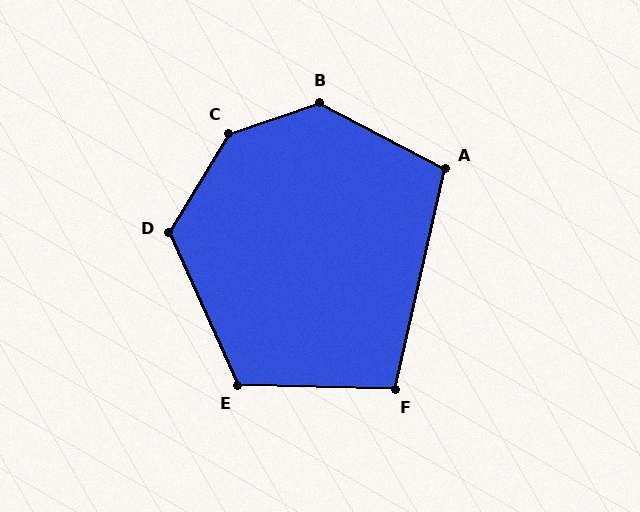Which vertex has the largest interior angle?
C, at approximately 140 degrees.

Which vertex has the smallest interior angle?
F, at approximately 101 degrees.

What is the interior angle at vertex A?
Approximately 105 degrees (obtuse).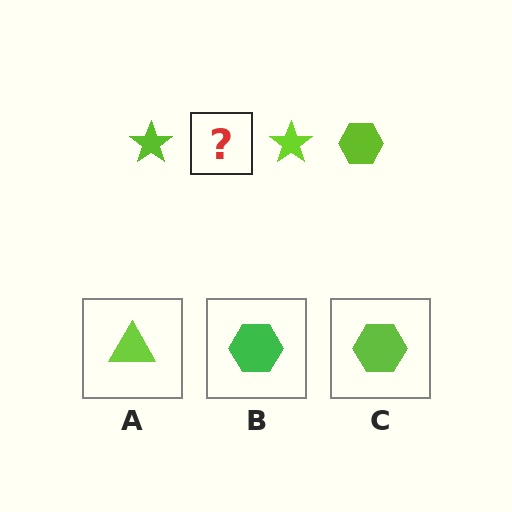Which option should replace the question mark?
Option C.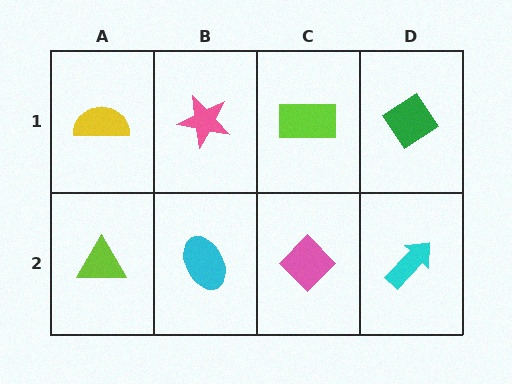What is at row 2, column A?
A lime triangle.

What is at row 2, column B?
A cyan ellipse.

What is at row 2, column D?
A cyan arrow.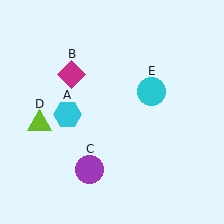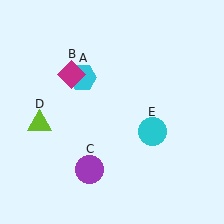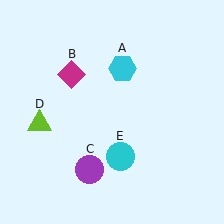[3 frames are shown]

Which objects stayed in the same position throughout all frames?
Magenta diamond (object B) and purple circle (object C) and lime triangle (object D) remained stationary.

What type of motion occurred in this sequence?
The cyan hexagon (object A), cyan circle (object E) rotated clockwise around the center of the scene.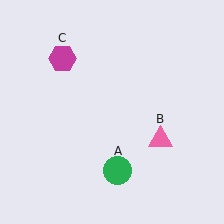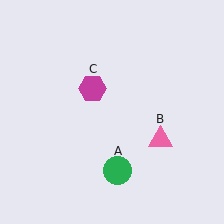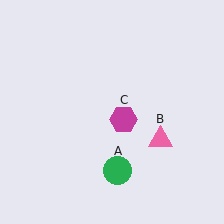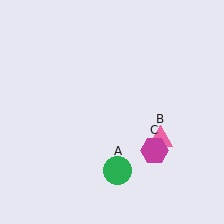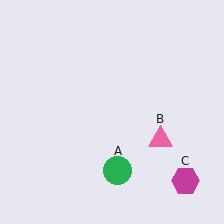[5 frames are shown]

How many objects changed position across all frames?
1 object changed position: magenta hexagon (object C).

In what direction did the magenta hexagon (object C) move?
The magenta hexagon (object C) moved down and to the right.